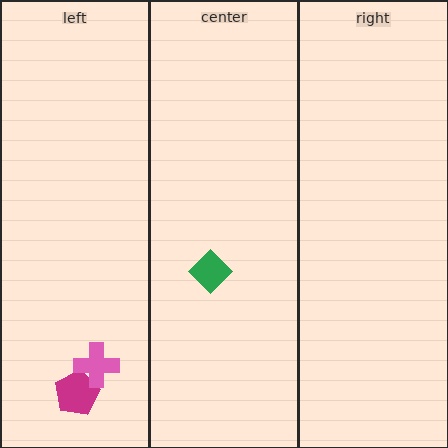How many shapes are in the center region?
1.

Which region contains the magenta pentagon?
The left region.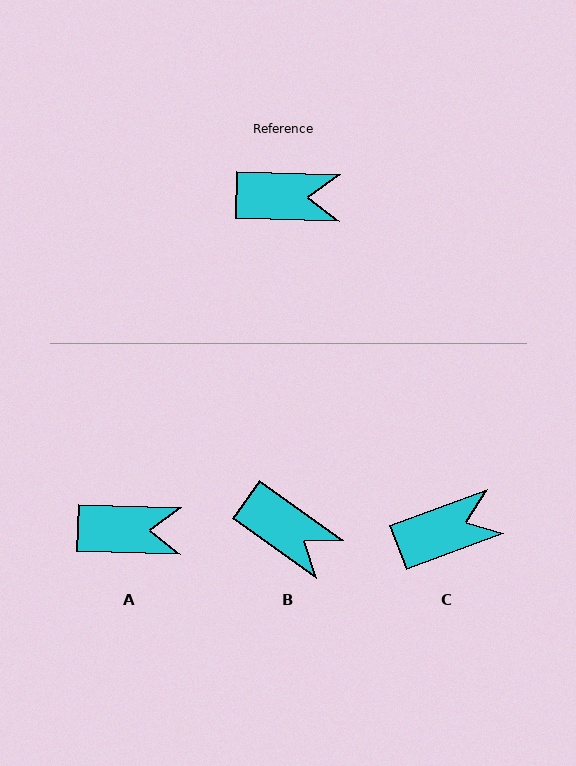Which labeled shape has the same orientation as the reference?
A.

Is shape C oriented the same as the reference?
No, it is off by about 22 degrees.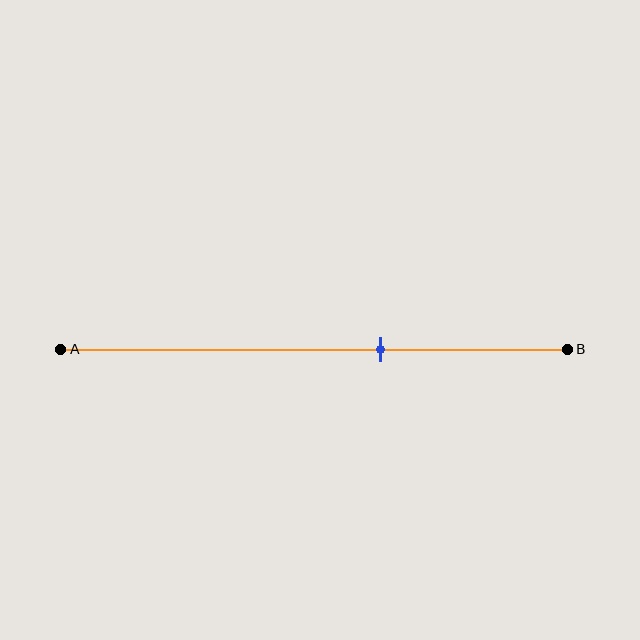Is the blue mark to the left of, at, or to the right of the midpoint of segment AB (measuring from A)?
The blue mark is to the right of the midpoint of segment AB.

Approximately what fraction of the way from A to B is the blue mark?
The blue mark is approximately 65% of the way from A to B.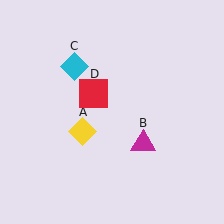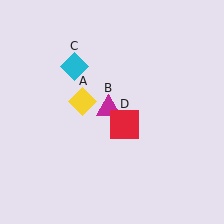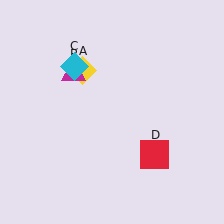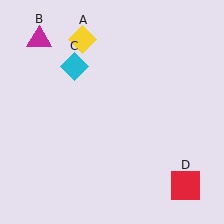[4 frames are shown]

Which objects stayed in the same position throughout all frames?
Cyan diamond (object C) remained stationary.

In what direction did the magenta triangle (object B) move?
The magenta triangle (object B) moved up and to the left.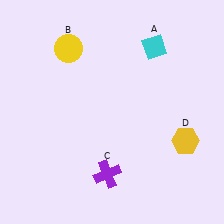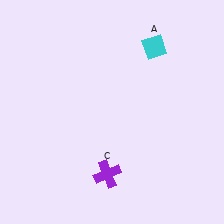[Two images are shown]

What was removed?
The yellow hexagon (D), the yellow circle (B) were removed in Image 2.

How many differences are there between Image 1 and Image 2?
There are 2 differences between the two images.